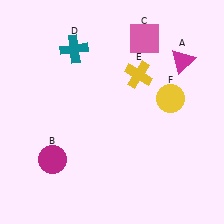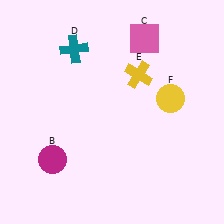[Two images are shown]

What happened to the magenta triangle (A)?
The magenta triangle (A) was removed in Image 2. It was in the top-right area of Image 1.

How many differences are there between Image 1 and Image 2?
There is 1 difference between the two images.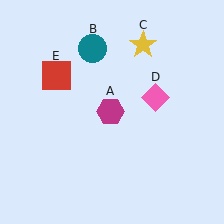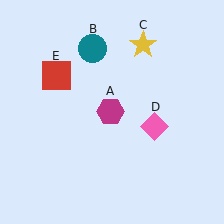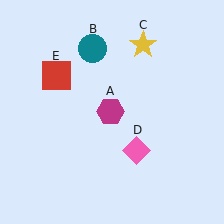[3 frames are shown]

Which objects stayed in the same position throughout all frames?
Magenta hexagon (object A) and teal circle (object B) and yellow star (object C) and red square (object E) remained stationary.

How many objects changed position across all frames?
1 object changed position: pink diamond (object D).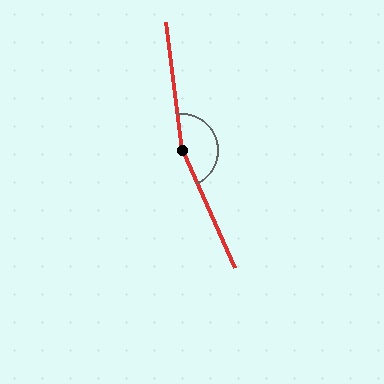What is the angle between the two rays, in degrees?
Approximately 163 degrees.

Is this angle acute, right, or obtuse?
It is obtuse.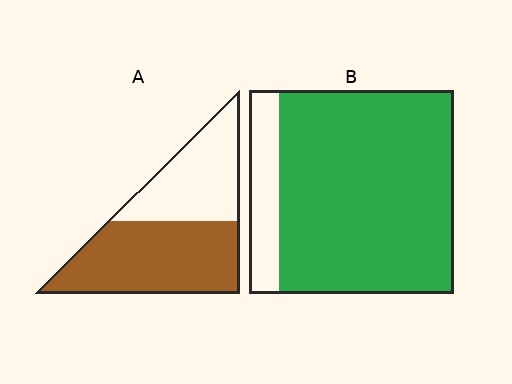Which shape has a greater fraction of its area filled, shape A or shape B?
Shape B.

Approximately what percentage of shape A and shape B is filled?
A is approximately 60% and B is approximately 85%.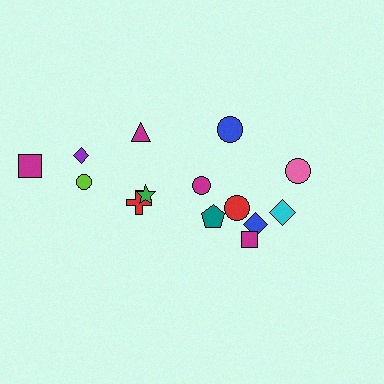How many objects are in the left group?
There are 6 objects.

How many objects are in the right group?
There are 8 objects.